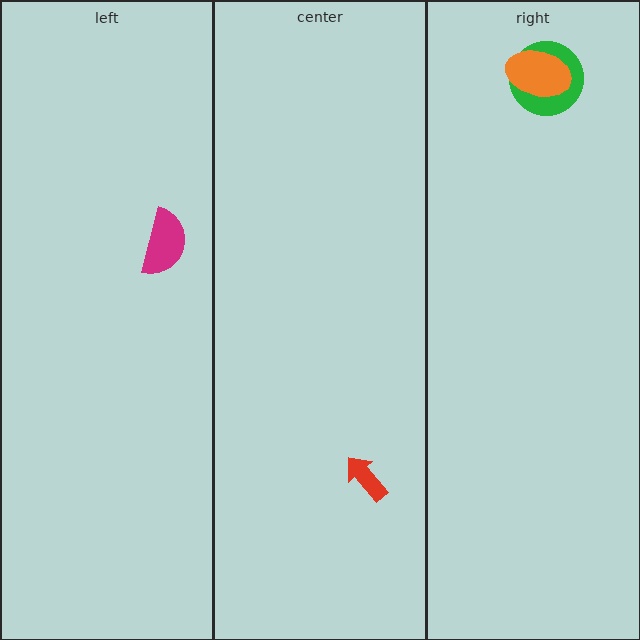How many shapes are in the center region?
1.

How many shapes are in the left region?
1.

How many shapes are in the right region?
2.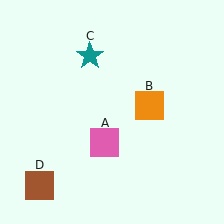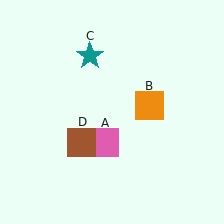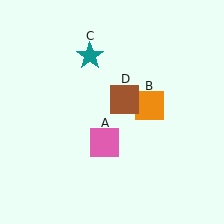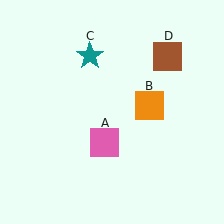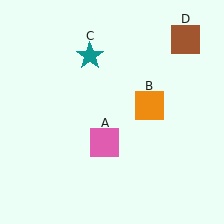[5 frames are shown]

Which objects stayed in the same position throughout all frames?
Pink square (object A) and orange square (object B) and teal star (object C) remained stationary.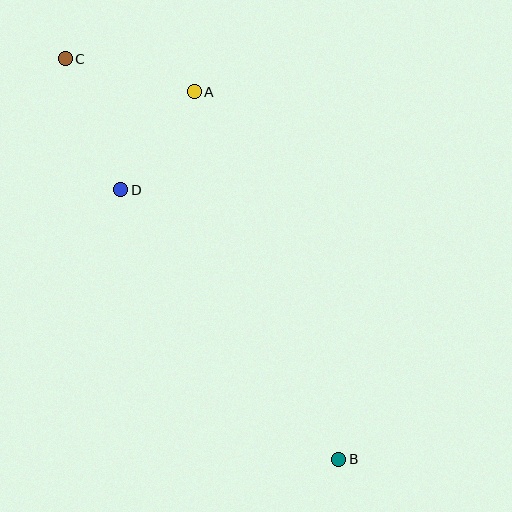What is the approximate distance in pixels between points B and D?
The distance between B and D is approximately 347 pixels.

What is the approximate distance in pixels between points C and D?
The distance between C and D is approximately 142 pixels.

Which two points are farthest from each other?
Points B and C are farthest from each other.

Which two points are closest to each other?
Points A and D are closest to each other.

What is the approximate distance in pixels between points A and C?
The distance between A and C is approximately 133 pixels.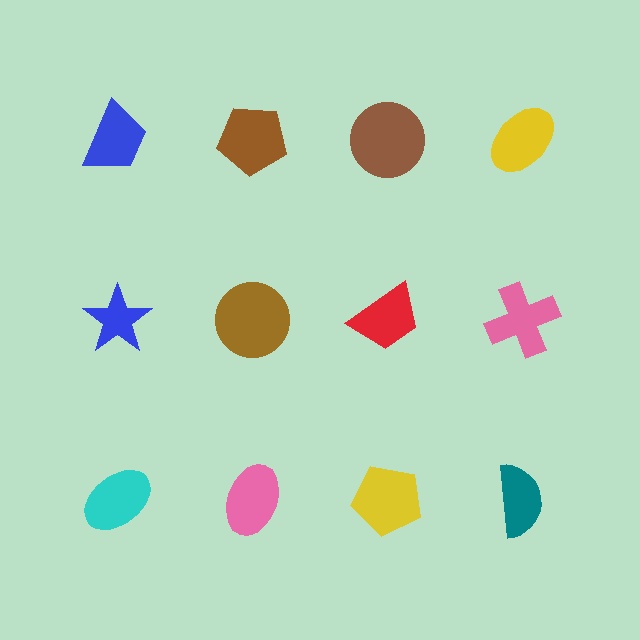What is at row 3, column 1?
A cyan ellipse.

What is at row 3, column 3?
A yellow pentagon.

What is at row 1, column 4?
A yellow ellipse.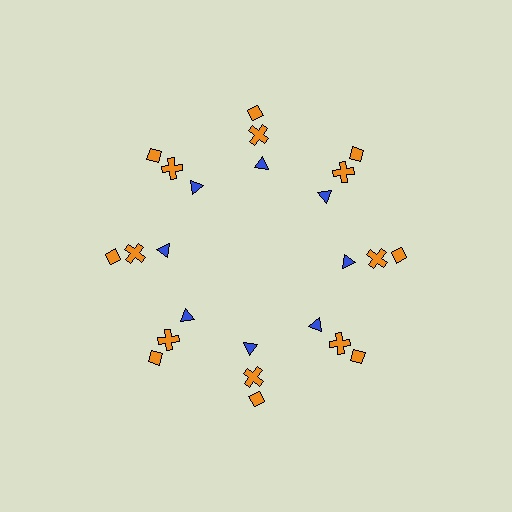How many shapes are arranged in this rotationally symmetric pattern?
There are 24 shapes, arranged in 8 groups of 3.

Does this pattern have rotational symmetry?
Yes, this pattern has 8-fold rotational symmetry. It looks the same after rotating 45 degrees around the center.